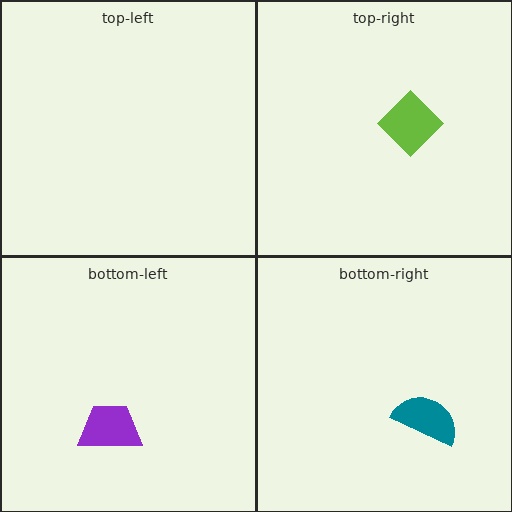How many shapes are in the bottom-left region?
1.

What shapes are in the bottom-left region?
The purple trapezoid.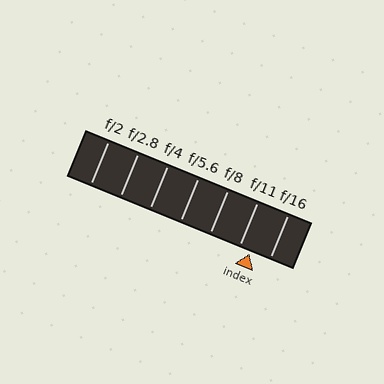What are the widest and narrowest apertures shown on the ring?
The widest aperture shown is f/2 and the narrowest is f/16.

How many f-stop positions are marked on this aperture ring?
There are 7 f-stop positions marked.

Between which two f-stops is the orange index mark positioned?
The index mark is between f/11 and f/16.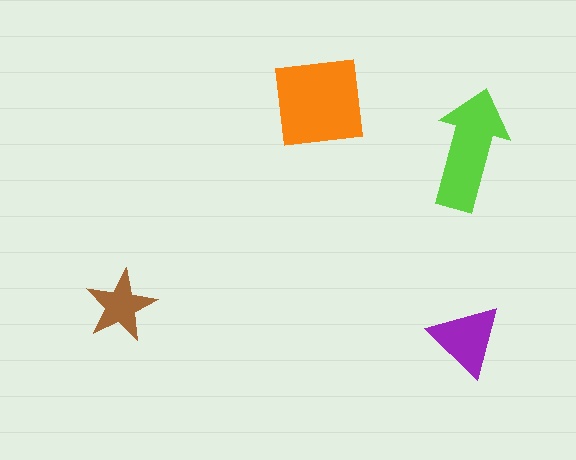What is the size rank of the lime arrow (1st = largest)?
2nd.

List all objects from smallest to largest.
The brown star, the purple triangle, the lime arrow, the orange square.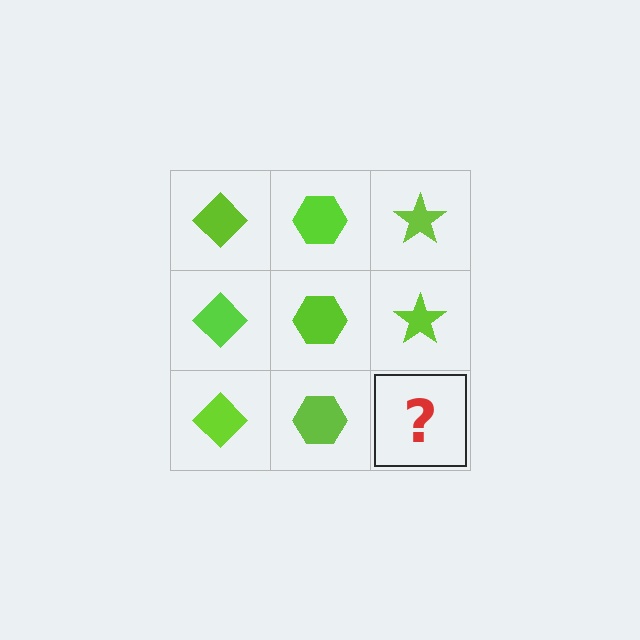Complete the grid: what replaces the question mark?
The question mark should be replaced with a lime star.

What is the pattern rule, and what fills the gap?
The rule is that each column has a consistent shape. The gap should be filled with a lime star.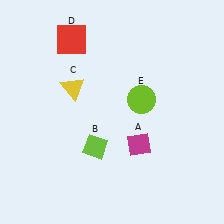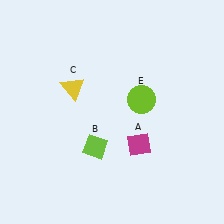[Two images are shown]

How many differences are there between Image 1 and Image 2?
There is 1 difference between the two images.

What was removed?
The red square (D) was removed in Image 2.